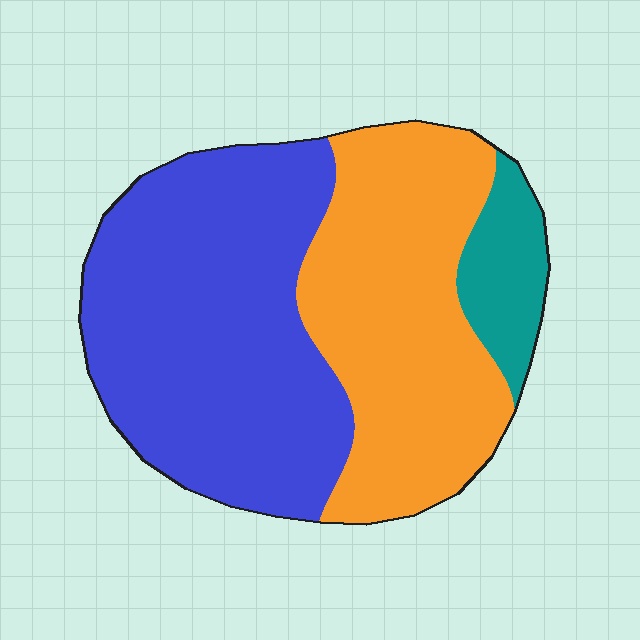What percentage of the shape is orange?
Orange covers about 40% of the shape.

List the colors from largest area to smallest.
From largest to smallest: blue, orange, teal.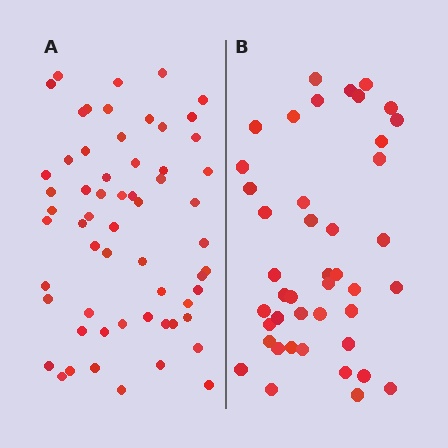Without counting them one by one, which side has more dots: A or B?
Region A (the left region) has more dots.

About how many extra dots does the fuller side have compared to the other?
Region A has approximately 15 more dots than region B.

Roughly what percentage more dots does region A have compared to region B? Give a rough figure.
About 40% more.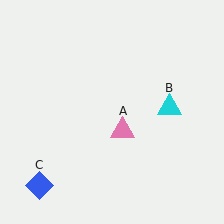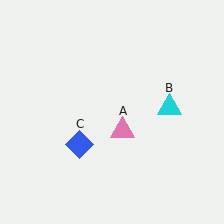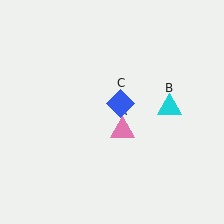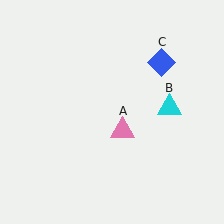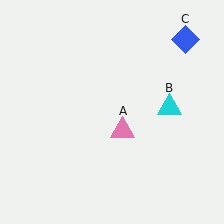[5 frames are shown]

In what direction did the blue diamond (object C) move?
The blue diamond (object C) moved up and to the right.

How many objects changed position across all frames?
1 object changed position: blue diamond (object C).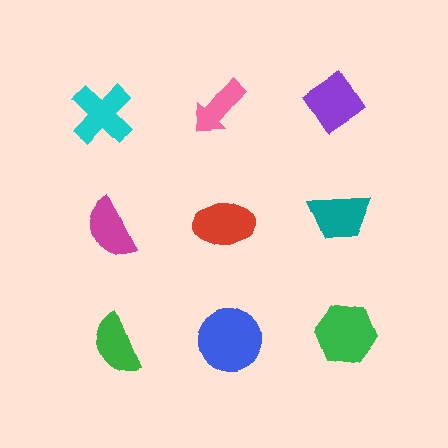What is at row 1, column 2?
A pink arrow.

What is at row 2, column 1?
A magenta semicircle.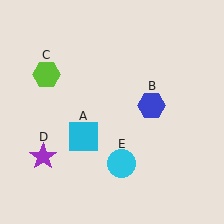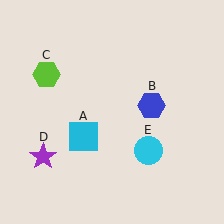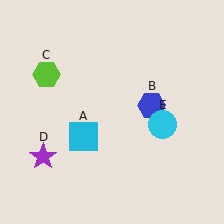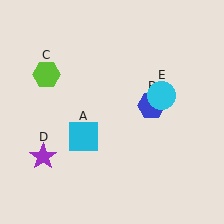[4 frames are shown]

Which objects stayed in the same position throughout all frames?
Cyan square (object A) and blue hexagon (object B) and lime hexagon (object C) and purple star (object D) remained stationary.